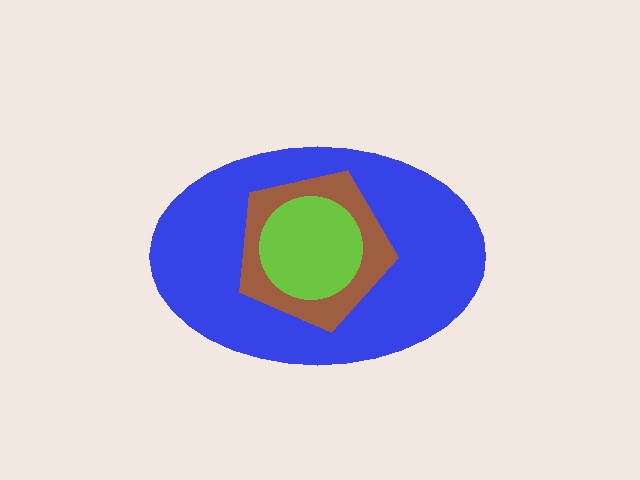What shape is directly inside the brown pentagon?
The lime circle.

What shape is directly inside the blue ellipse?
The brown pentagon.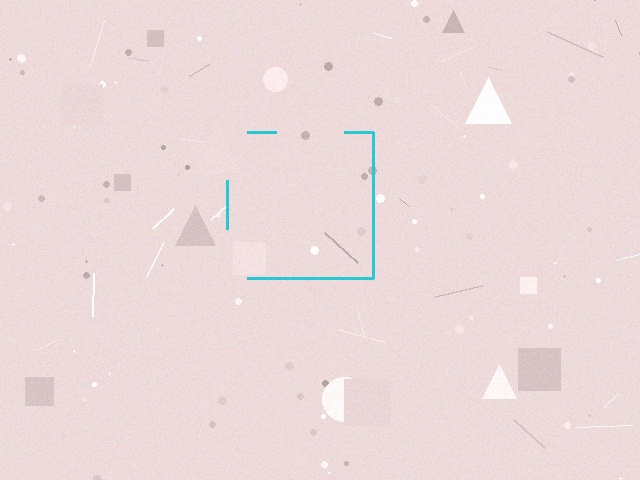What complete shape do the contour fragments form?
The contour fragments form a square.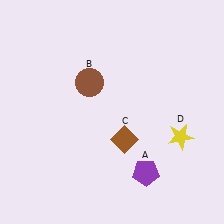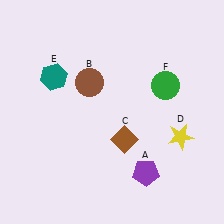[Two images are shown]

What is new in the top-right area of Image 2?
A green circle (F) was added in the top-right area of Image 2.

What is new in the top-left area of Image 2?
A teal hexagon (E) was added in the top-left area of Image 2.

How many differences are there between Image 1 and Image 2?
There are 2 differences between the two images.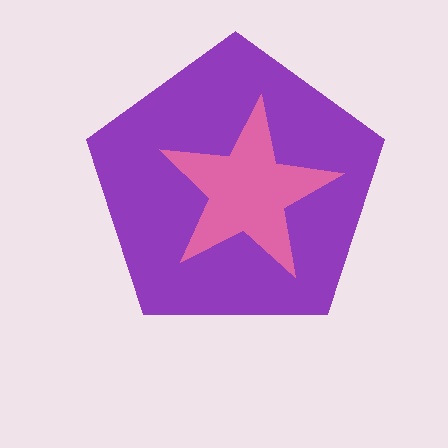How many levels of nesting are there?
2.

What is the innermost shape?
The pink star.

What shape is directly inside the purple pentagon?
The pink star.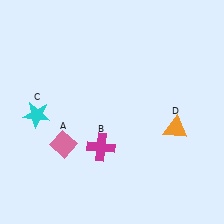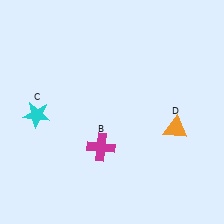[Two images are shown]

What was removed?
The pink diamond (A) was removed in Image 2.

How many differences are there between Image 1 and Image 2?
There is 1 difference between the two images.